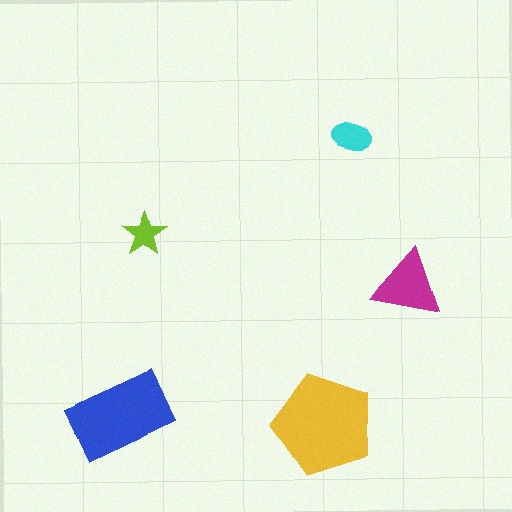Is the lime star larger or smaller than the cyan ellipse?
Smaller.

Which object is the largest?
The yellow pentagon.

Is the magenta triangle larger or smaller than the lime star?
Larger.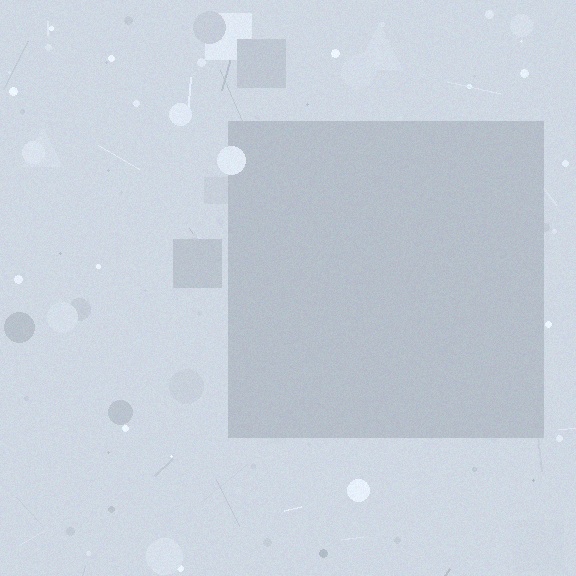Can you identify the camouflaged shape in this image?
The camouflaged shape is a square.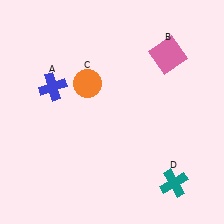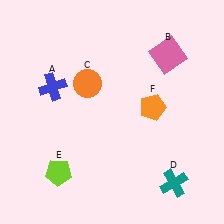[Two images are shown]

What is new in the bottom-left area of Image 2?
A lime pentagon (E) was added in the bottom-left area of Image 2.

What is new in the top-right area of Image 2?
An orange pentagon (F) was added in the top-right area of Image 2.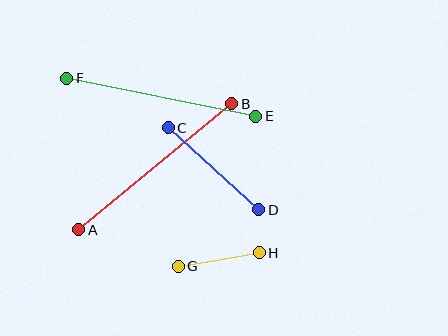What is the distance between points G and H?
The distance is approximately 82 pixels.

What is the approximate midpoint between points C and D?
The midpoint is at approximately (214, 169) pixels.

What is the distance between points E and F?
The distance is approximately 193 pixels.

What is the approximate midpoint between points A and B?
The midpoint is at approximately (155, 167) pixels.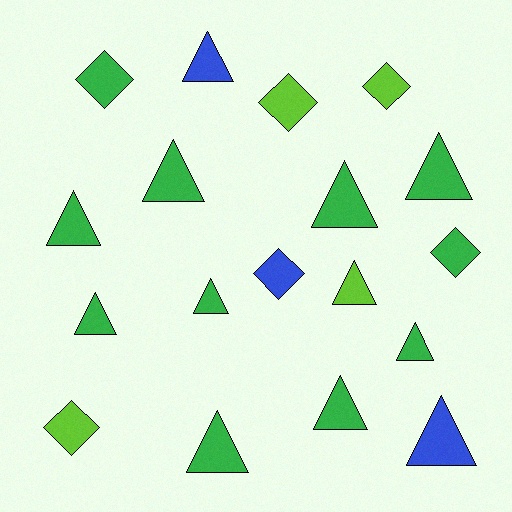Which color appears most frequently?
Green, with 11 objects.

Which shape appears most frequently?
Triangle, with 12 objects.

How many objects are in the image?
There are 18 objects.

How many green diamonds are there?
There are 2 green diamonds.